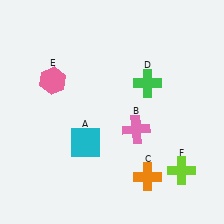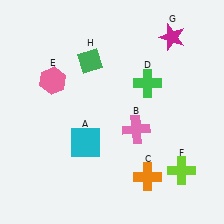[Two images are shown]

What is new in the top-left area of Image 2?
A green diamond (H) was added in the top-left area of Image 2.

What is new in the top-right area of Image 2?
A magenta star (G) was added in the top-right area of Image 2.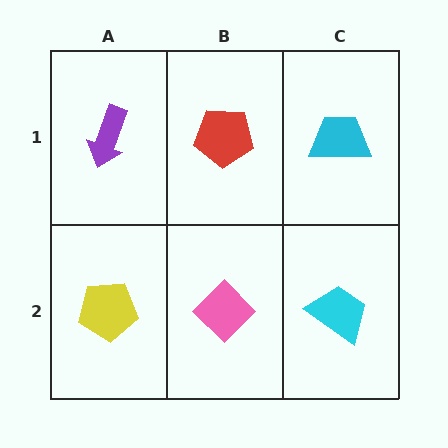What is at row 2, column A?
A yellow pentagon.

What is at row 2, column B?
A pink diamond.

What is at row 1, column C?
A cyan trapezoid.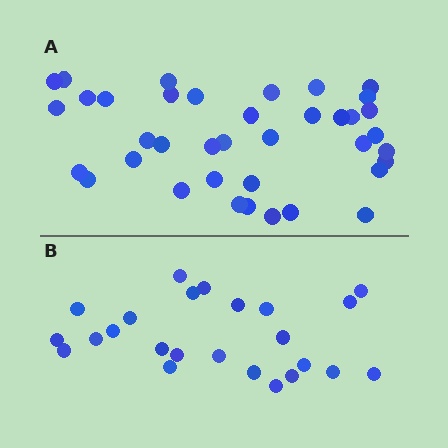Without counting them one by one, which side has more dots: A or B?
Region A (the top region) has more dots.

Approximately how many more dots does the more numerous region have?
Region A has approximately 15 more dots than region B.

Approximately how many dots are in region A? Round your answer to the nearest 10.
About 40 dots. (The exact count is 38, which rounds to 40.)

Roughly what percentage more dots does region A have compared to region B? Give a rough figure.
About 60% more.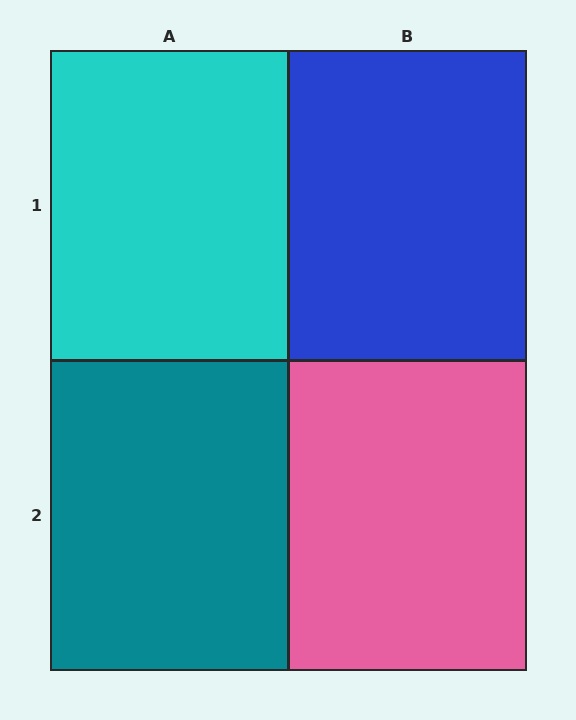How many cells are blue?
1 cell is blue.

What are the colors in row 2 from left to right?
Teal, pink.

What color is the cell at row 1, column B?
Blue.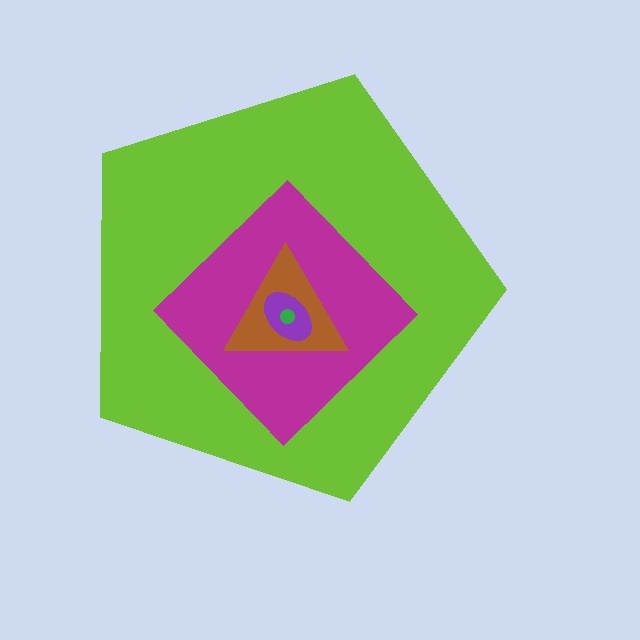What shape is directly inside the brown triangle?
The purple ellipse.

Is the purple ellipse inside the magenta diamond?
Yes.